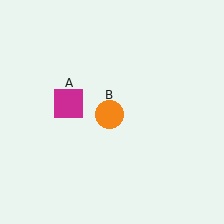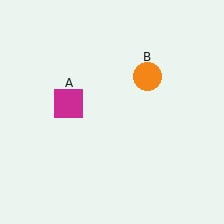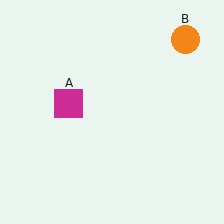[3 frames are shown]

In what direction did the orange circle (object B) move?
The orange circle (object B) moved up and to the right.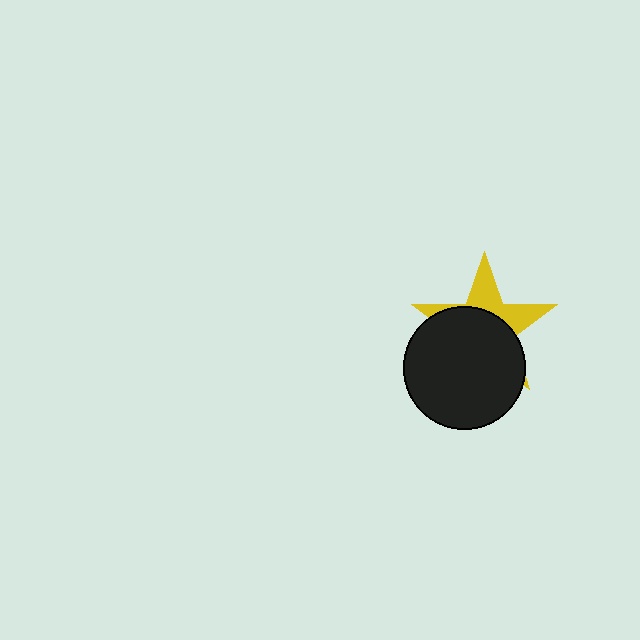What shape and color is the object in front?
The object in front is a black circle.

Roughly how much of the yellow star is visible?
A small part of it is visible (roughly 37%).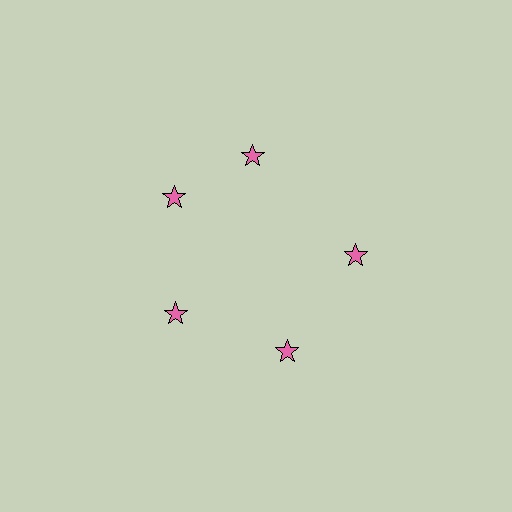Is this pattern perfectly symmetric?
No. The 5 pink stars are arranged in a ring, but one element near the 1 o'clock position is rotated out of alignment along the ring, breaking the 5-fold rotational symmetry.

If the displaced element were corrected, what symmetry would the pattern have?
It would have 5-fold rotational symmetry — the pattern would map onto itself every 72 degrees.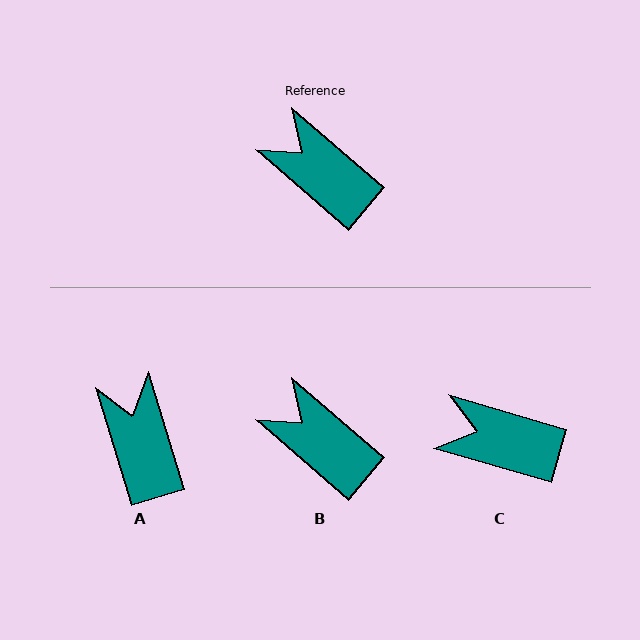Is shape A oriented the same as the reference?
No, it is off by about 33 degrees.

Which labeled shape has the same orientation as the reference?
B.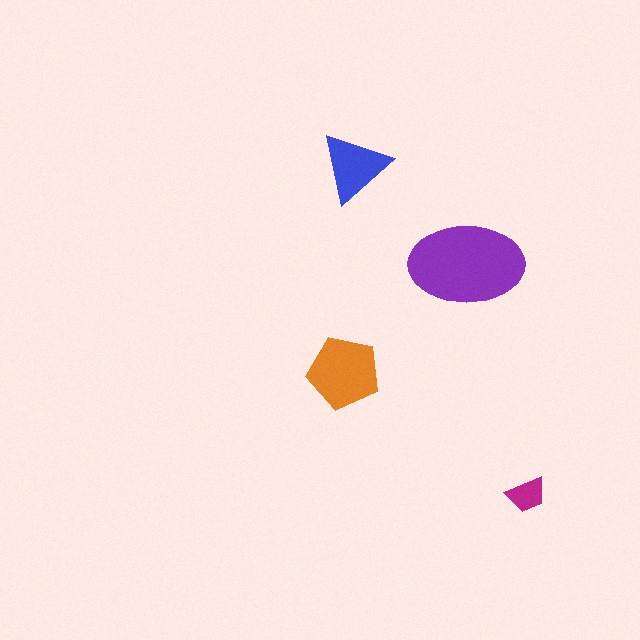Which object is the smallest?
The magenta trapezoid.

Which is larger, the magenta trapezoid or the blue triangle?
The blue triangle.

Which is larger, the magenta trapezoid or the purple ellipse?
The purple ellipse.